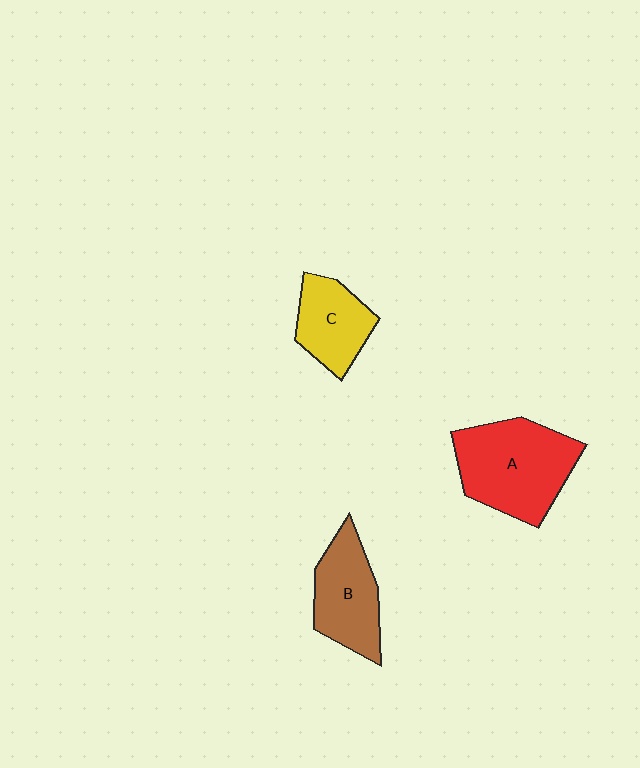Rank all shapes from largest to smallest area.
From largest to smallest: A (red), B (brown), C (yellow).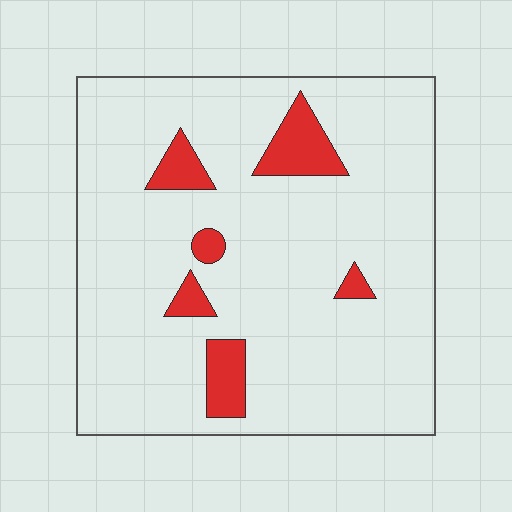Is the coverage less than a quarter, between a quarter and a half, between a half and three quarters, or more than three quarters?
Less than a quarter.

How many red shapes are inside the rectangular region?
6.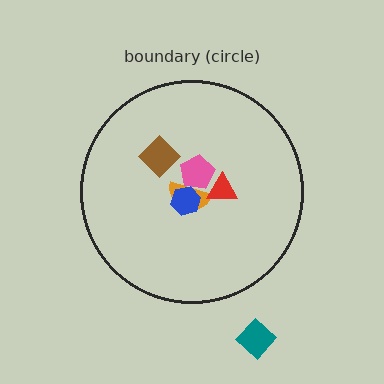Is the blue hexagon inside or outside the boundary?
Inside.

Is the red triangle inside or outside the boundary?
Inside.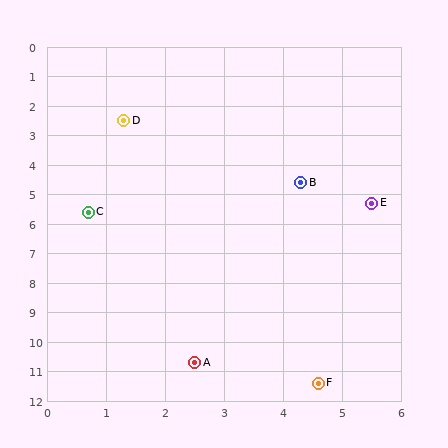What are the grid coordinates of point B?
Point B is at approximately (4.3, 4.6).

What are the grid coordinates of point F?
Point F is at approximately (4.6, 11.4).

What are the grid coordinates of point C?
Point C is at approximately (0.7, 5.6).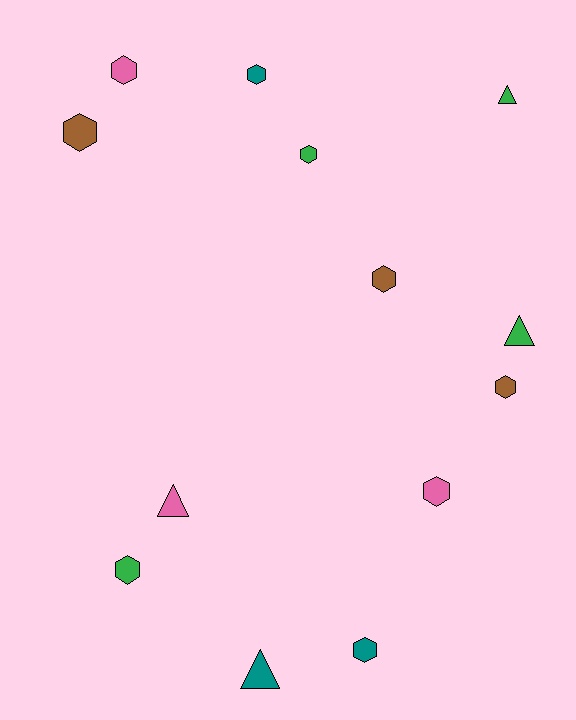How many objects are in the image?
There are 13 objects.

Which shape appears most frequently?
Hexagon, with 9 objects.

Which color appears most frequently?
Green, with 4 objects.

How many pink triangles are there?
There is 1 pink triangle.